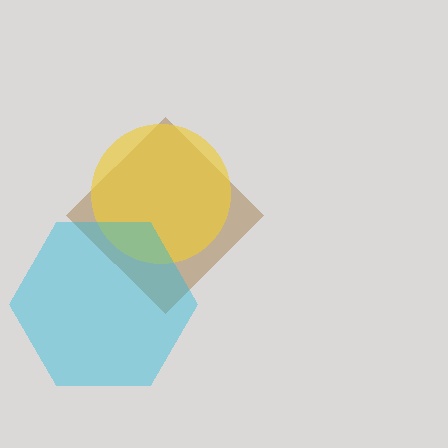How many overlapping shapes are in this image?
There are 3 overlapping shapes in the image.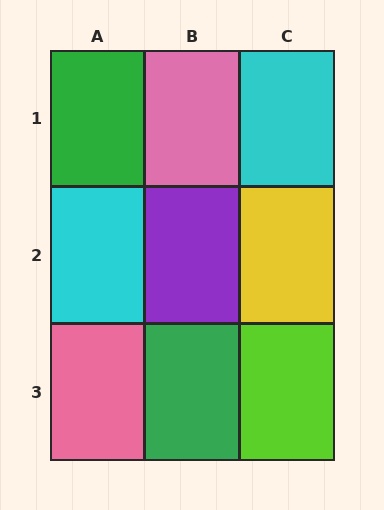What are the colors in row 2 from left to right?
Cyan, purple, yellow.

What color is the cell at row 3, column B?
Green.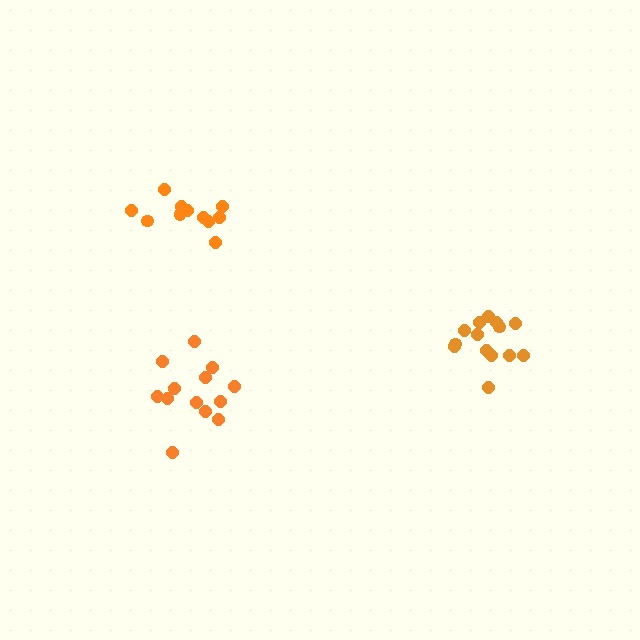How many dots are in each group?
Group 1: 14 dots, Group 2: 11 dots, Group 3: 13 dots (38 total).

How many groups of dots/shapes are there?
There are 3 groups.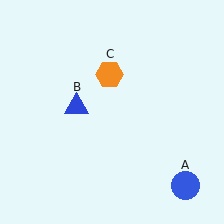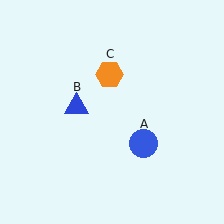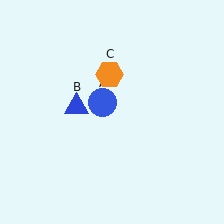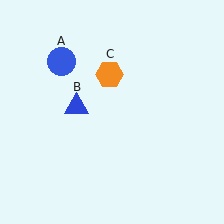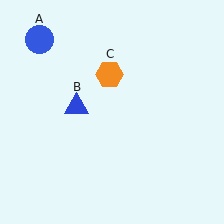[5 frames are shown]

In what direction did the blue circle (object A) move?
The blue circle (object A) moved up and to the left.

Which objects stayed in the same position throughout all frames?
Blue triangle (object B) and orange hexagon (object C) remained stationary.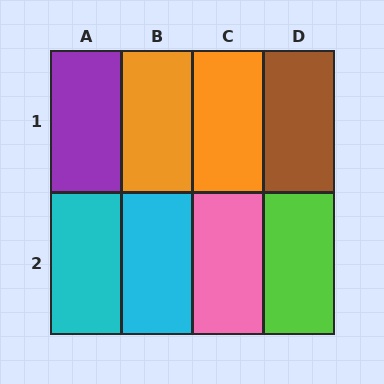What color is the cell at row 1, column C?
Orange.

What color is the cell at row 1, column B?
Orange.